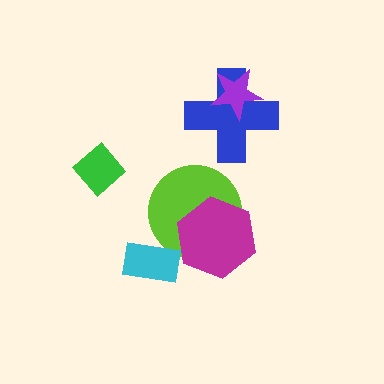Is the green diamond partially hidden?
No, no other shape covers it.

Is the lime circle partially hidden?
Yes, it is partially covered by another shape.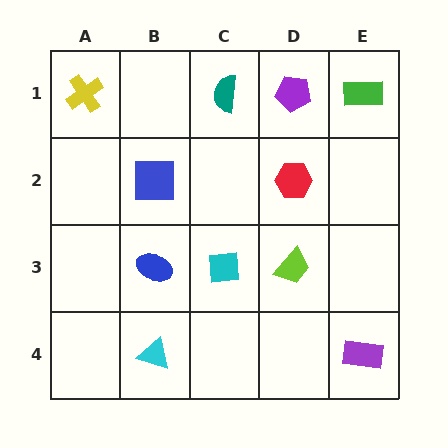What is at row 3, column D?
A lime trapezoid.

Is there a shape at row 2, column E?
No, that cell is empty.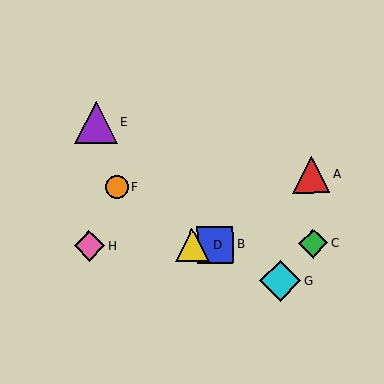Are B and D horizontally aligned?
Yes, both are at y≈245.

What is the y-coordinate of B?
Object B is at y≈245.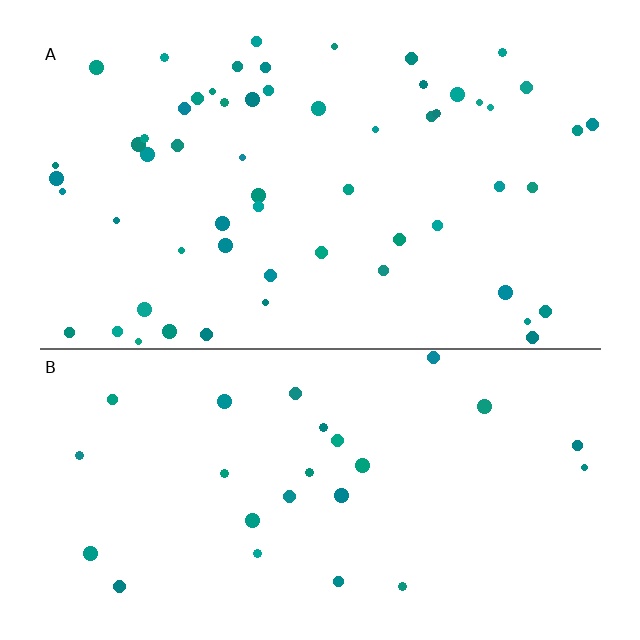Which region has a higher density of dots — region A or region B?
A (the top).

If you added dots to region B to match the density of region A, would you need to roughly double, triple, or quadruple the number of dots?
Approximately double.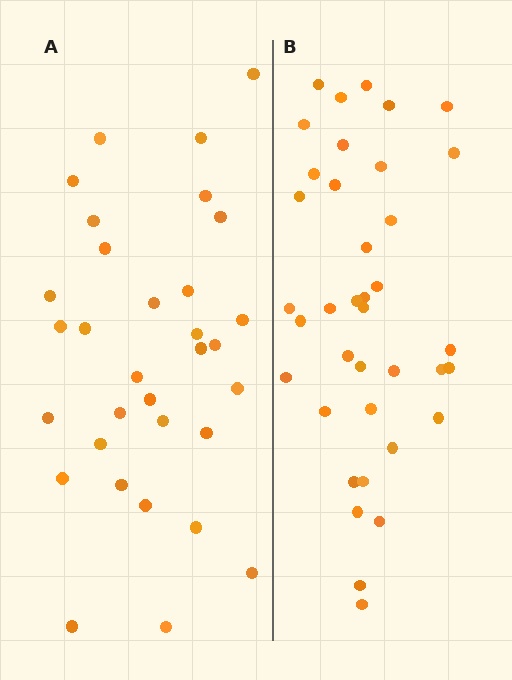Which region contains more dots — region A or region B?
Region B (the right region) has more dots.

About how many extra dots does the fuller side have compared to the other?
Region B has about 6 more dots than region A.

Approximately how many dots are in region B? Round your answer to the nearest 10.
About 40 dots. (The exact count is 38, which rounds to 40.)